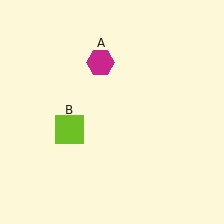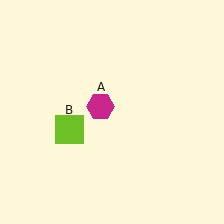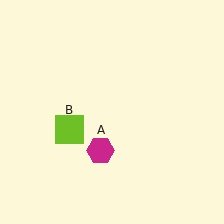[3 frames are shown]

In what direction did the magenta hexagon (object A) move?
The magenta hexagon (object A) moved down.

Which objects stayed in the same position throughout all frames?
Lime square (object B) remained stationary.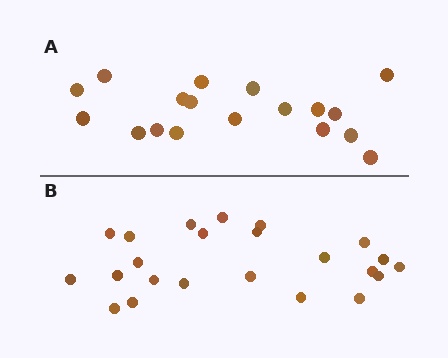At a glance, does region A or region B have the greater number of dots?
Region B (the bottom region) has more dots.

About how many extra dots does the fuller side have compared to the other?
Region B has about 5 more dots than region A.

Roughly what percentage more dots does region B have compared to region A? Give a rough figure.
About 30% more.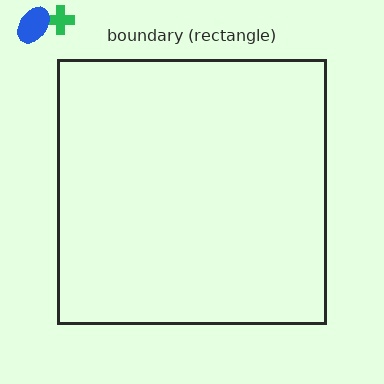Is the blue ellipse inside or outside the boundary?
Outside.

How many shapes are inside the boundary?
0 inside, 2 outside.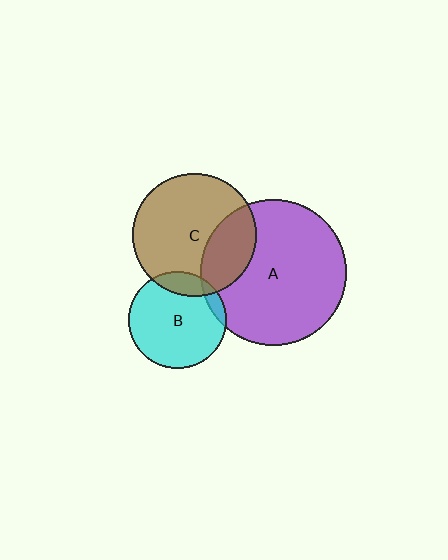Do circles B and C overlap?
Yes.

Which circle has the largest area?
Circle A (purple).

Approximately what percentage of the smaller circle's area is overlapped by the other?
Approximately 15%.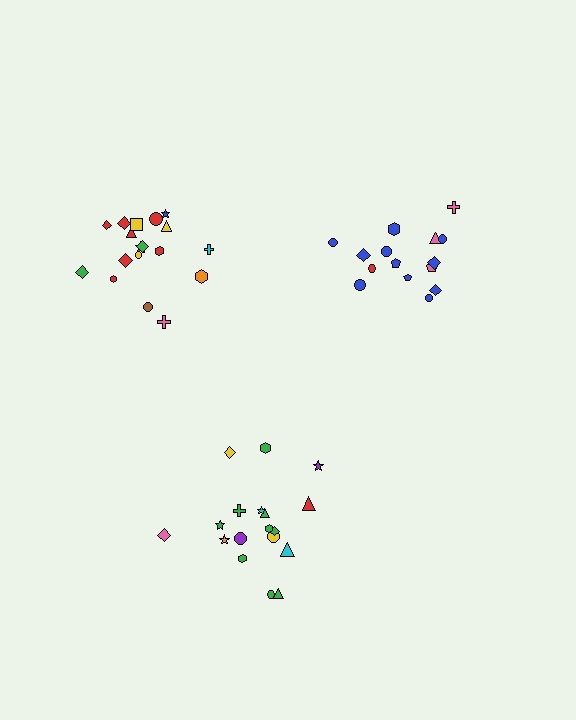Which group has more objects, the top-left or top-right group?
The top-left group.